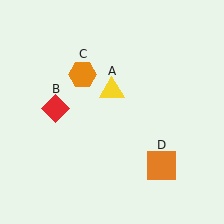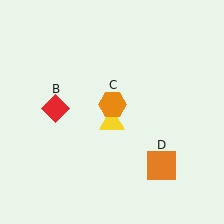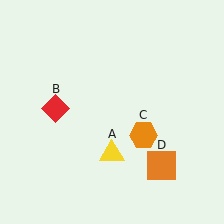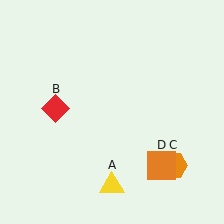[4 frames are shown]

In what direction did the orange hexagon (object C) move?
The orange hexagon (object C) moved down and to the right.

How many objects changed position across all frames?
2 objects changed position: yellow triangle (object A), orange hexagon (object C).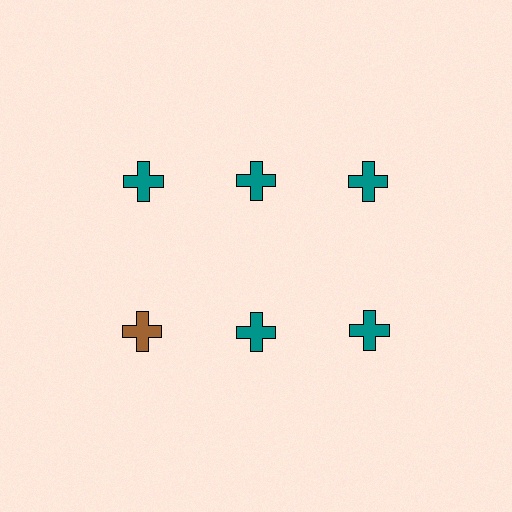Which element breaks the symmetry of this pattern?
The brown cross in the second row, leftmost column breaks the symmetry. All other shapes are teal crosses.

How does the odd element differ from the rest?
It has a different color: brown instead of teal.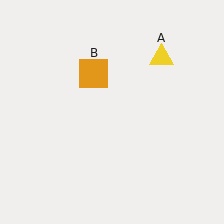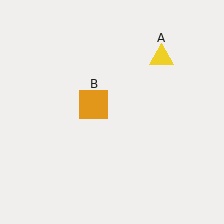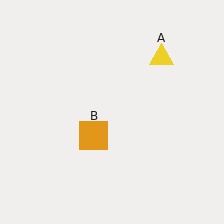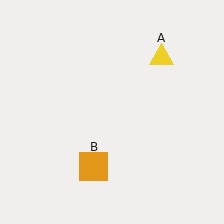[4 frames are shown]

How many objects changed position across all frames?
1 object changed position: orange square (object B).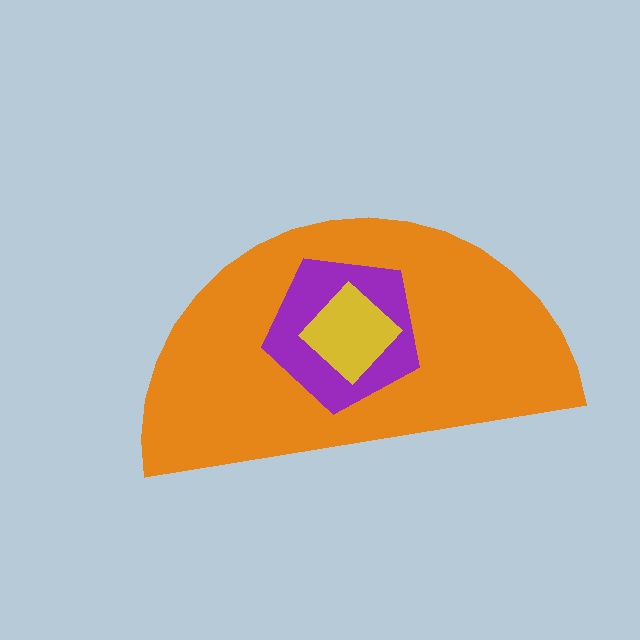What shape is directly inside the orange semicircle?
The purple pentagon.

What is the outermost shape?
The orange semicircle.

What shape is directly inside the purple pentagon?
The yellow diamond.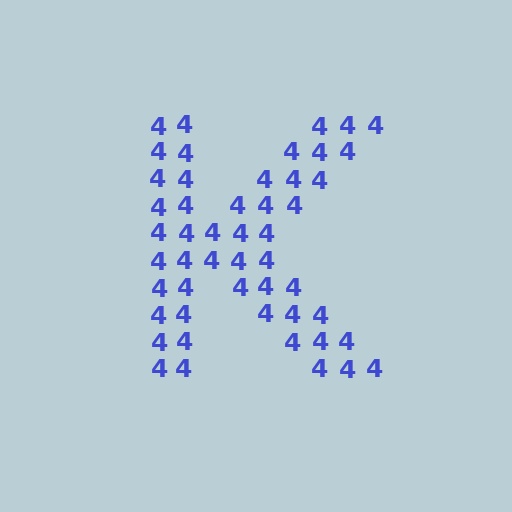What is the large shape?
The large shape is the letter K.